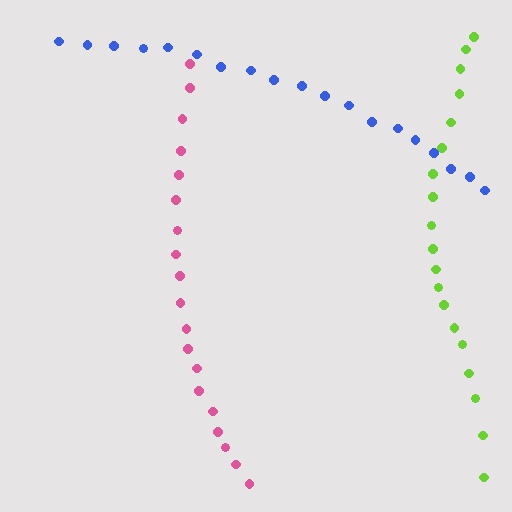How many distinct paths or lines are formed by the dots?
There are 3 distinct paths.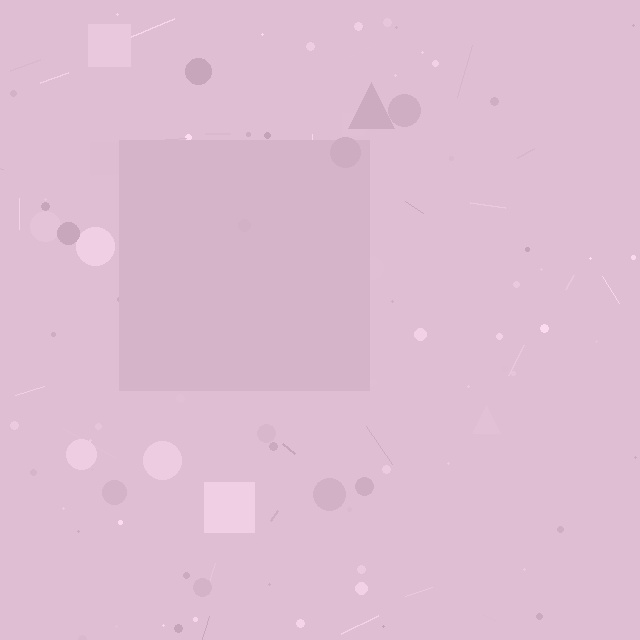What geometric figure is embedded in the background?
A square is embedded in the background.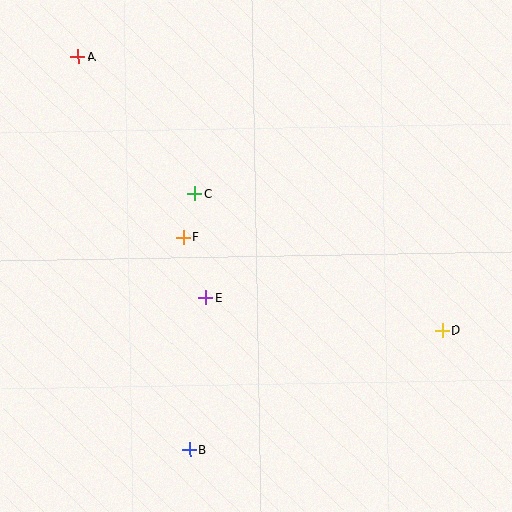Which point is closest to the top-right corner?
Point D is closest to the top-right corner.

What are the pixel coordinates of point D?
Point D is at (443, 331).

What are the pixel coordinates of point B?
Point B is at (190, 450).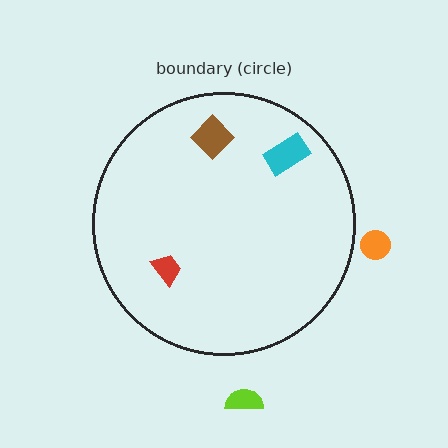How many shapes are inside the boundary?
3 inside, 2 outside.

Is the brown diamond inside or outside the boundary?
Inside.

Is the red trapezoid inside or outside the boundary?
Inside.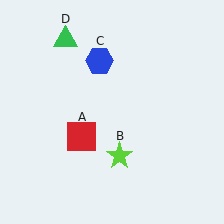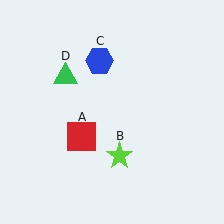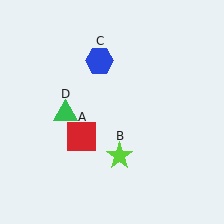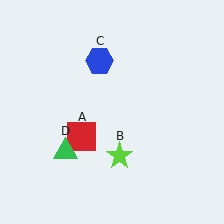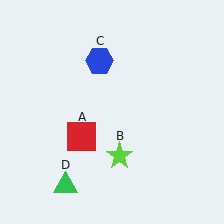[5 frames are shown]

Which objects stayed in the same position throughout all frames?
Red square (object A) and lime star (object B) and blue hexagon (object C) remained stationary.